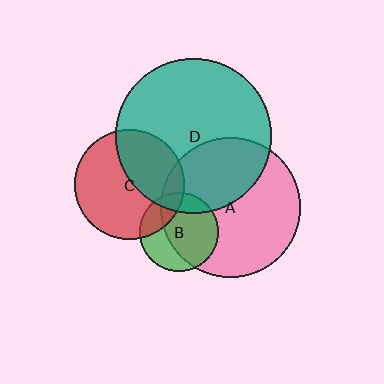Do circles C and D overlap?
Yes.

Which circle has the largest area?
Circle D (teal).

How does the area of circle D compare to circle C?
Approximately 2.0 times.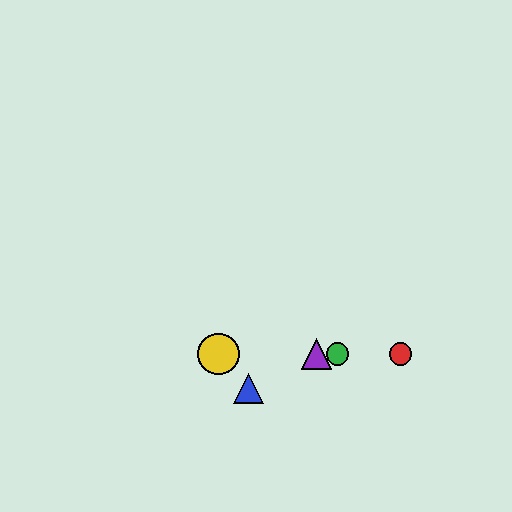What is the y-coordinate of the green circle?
The green circle is at y≈354.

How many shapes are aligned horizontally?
4 shapes (the red circle, the green circle, the yellow circle, the purple triangle) are aligned horizontally.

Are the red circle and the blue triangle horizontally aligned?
No, the red circle is at y≈354 and the blue triangle is at y≈389.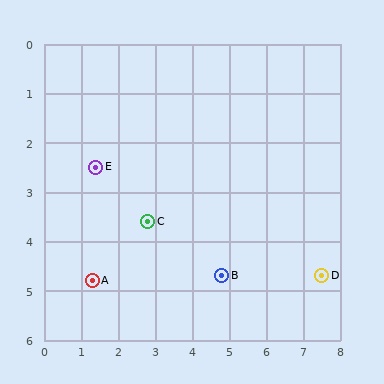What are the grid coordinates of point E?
Point E is at approximately (1.4, 2.5).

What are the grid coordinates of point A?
Point A is at approximately (1.3, 4.8).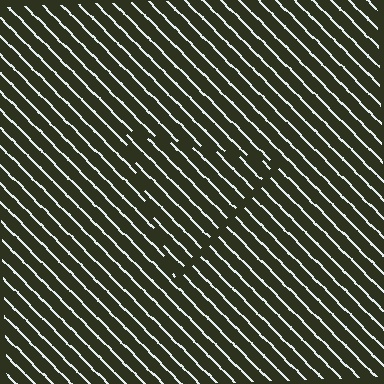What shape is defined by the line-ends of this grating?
An illusory triangle. The interior of the shape contains the same grating, shifted by half a period — the contour is defined by the phase discontinuity where line-ends from the inner and outer gratings abut.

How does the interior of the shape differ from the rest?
The interior of the shape contains the same grating, shifted by half a period — the contour is defined by the phase discontinuity where line-ends from the inner and outer gratings abut.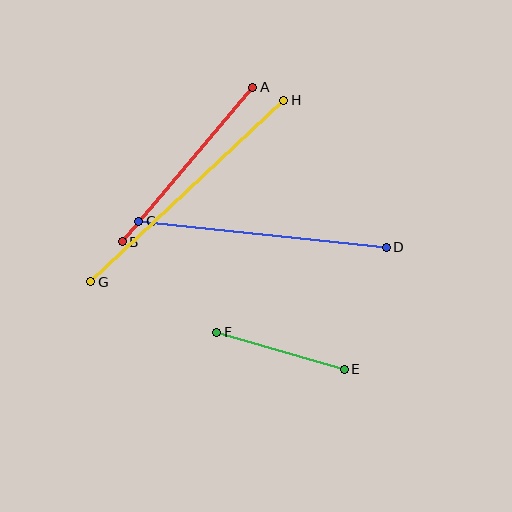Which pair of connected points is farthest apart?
Points G and H are farthest apart.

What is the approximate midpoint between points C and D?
The midpoint is at approximately (262, 234) pixels.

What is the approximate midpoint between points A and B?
The midpoint is at approximately (187, 165) pixels.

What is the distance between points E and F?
The distance is approximately 133 pixels.